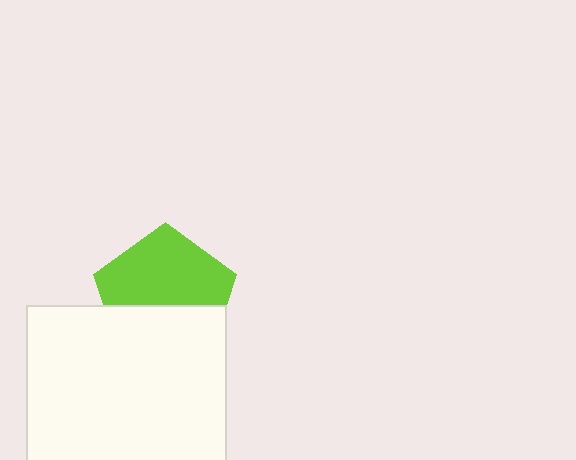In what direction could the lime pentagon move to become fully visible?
The lime pentagon could move up. That would shift it out from behind the white square entirely.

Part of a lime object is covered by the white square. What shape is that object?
It is a pentagon.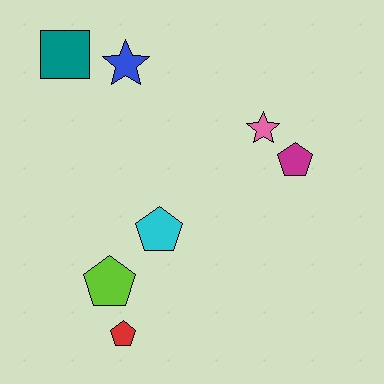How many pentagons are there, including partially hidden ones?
There are 4 pentagons.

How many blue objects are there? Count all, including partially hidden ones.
There is 1 blue object.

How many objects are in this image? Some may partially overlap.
There are 7 objects.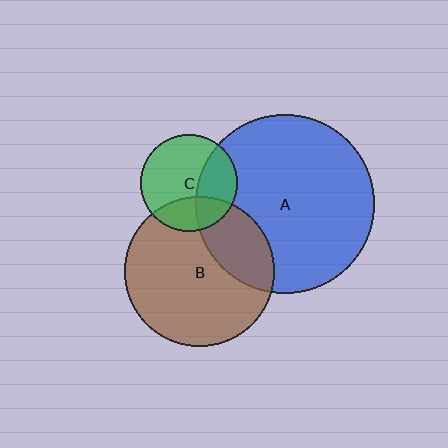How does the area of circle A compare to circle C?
Approximately 3.4 times.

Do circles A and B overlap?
Yes.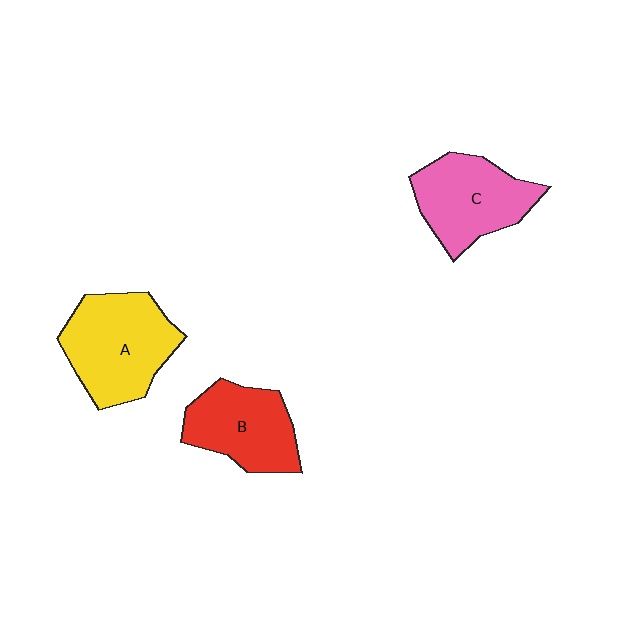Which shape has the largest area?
Shape A (yellow).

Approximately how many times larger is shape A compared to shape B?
Approximately 1.3 times.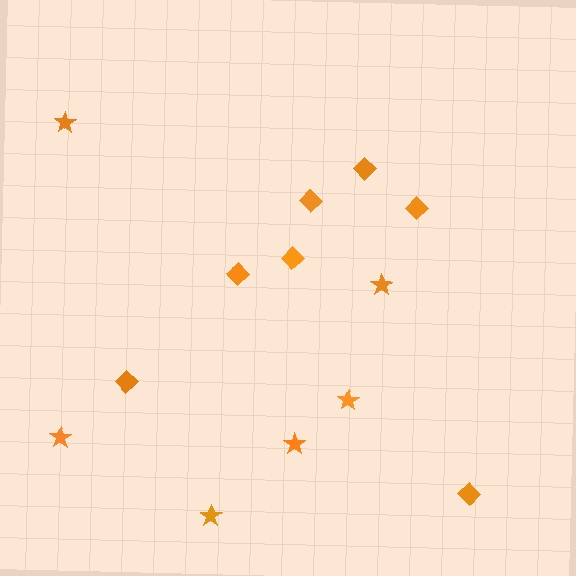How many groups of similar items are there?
There are 2 groups: one group of diamonds (7) and one group of stars (6).